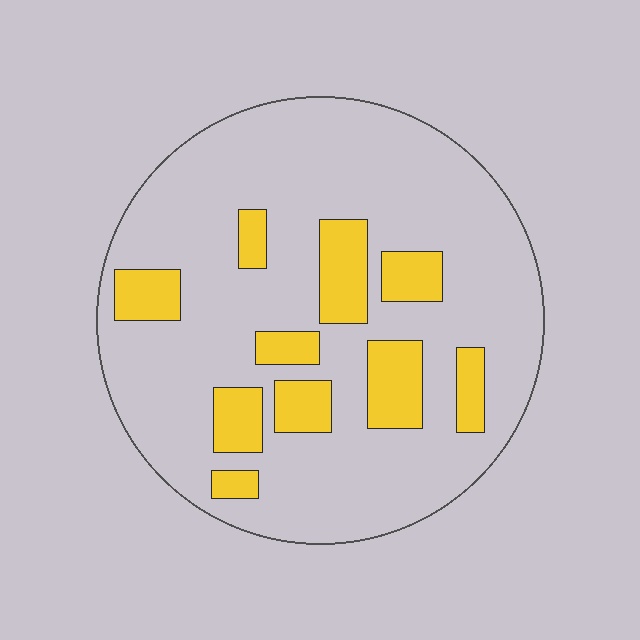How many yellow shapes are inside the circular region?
10.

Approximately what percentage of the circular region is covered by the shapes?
Approximately 20%.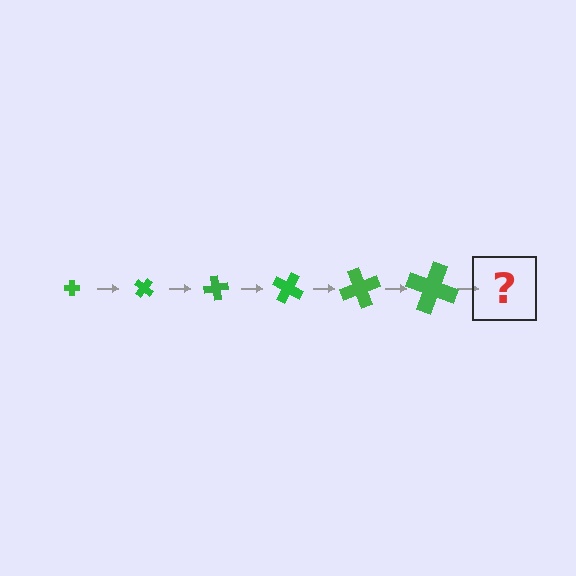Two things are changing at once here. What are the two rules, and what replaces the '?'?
The two rules are that the cross grows larger each step and it rotates 40 degrees each step. The '?' should be a cross, larger than the previous one and rotated 240 degrees from the start.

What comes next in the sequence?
The next element should be a cross, larger than the previous one and rotated 240 degrees from the start.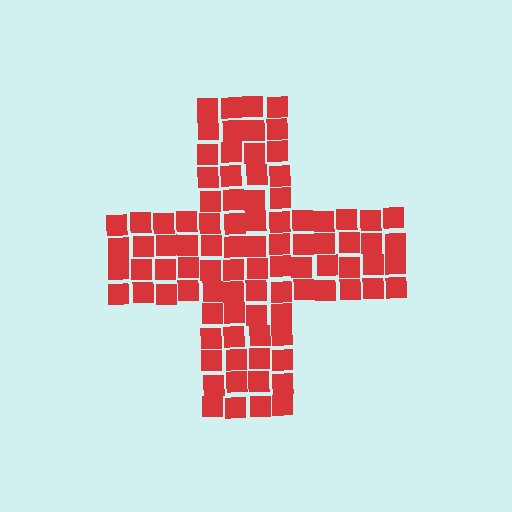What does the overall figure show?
The overall figure shows a cross.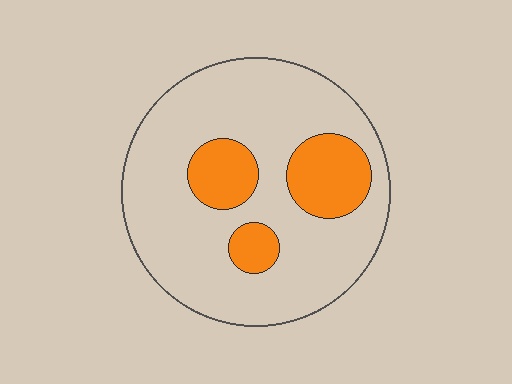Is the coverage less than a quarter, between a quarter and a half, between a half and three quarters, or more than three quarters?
Less than a quarter.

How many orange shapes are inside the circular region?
3.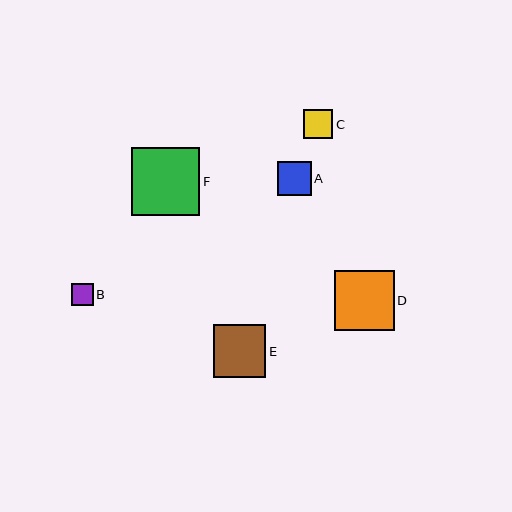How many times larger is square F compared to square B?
Square F is approximately 3.1 times the size of square B.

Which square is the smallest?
Square B is the smallest with a size of approximately 22 pixels.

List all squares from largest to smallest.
From largest to smallest: F, D, E, A, C, B.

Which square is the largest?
Square F is the largest with a size of approximately 68 pixels.